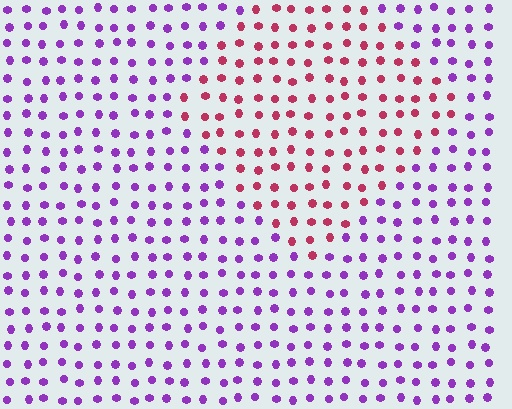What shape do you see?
I see a diamond.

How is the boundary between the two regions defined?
The boundary is defined purely by a slight shift in hue (about 60 degrees). Spacing, size, and orientation are identical on both sides.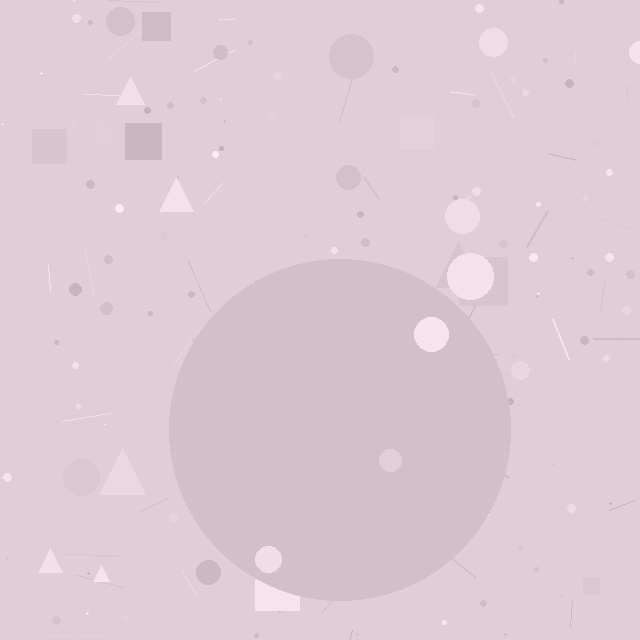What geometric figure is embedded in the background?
A circle is embedded in the background.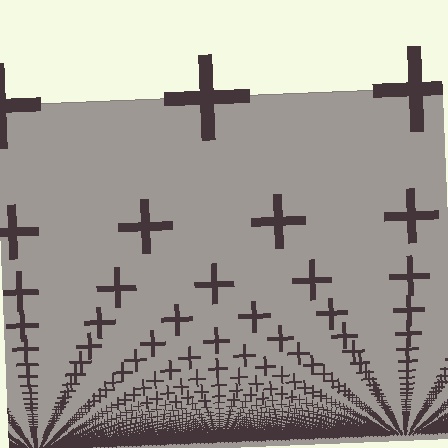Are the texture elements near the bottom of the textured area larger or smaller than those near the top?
Smaller. The gradient is inverted — elements near the bottom are smaller and denser.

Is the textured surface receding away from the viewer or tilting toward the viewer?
The surface appears to tilt toward the viewer. Texture elements get larger and sparser toward the top.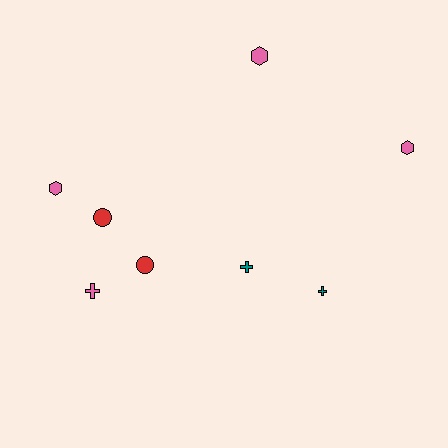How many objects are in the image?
There are 8 objects.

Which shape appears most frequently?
Cross, with 3 objects.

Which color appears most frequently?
Pink, with 4 objects.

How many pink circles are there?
There are no pink circles.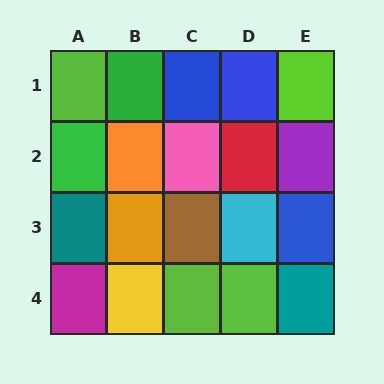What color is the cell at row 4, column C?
Lime.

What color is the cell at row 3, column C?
Brown.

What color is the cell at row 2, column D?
Red.